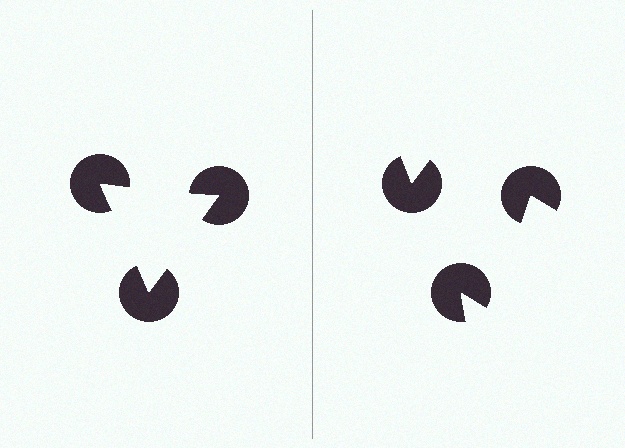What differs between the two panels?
The pac-man discs are positioned identically on both sides; only the wedge orientations differ. On the left they align to a triangle; on the right they are misaligned.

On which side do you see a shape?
An illusory triangle appears on the left side. On the right side the wedge cuts are rotated, so no coherent shape forms.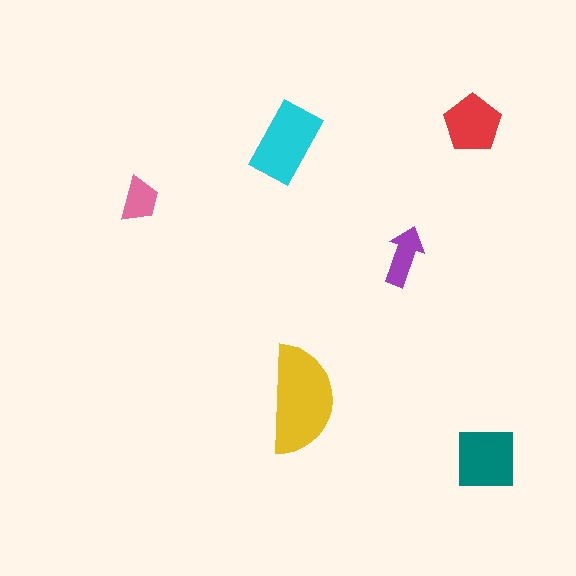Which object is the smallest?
The pink trapezoid.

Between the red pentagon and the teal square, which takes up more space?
The teal square.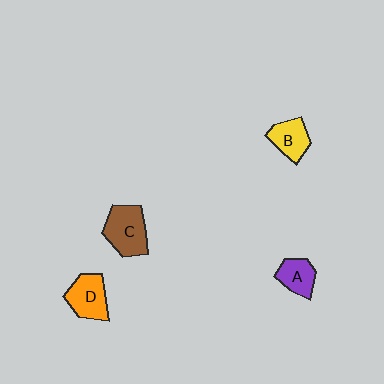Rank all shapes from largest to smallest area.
From largest to smallest: C (brown), D (orange), B (yellow), A (purple).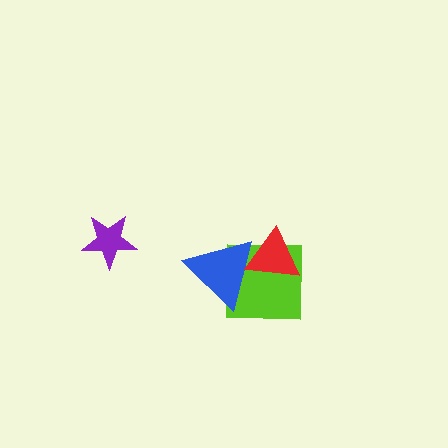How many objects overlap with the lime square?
2 objects overlap with the lime square.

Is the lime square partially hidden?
Yes, it is partially covered by another shape.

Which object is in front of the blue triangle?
The red triangle is in front of the blue triangle.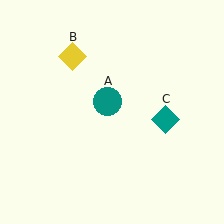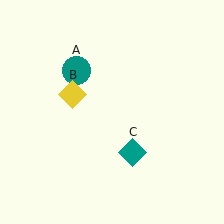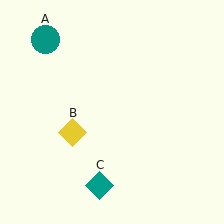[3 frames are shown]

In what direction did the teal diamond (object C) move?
The teal diamond (object C) moved down and to the left.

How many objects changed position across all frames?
3 objects changed position: teal circle (object A), yellow diamond (object B), teal diamond (object C).